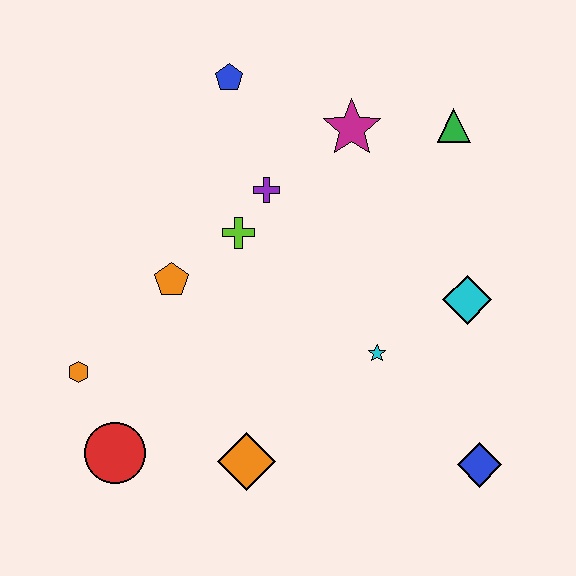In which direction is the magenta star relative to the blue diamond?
The magenta star is above the blue diamond.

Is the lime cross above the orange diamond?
Yes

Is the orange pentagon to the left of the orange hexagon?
No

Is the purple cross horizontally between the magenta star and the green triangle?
No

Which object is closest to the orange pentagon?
The lime cross is closest to the orange pentagon.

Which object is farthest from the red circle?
The green triangle is farthest from the red circle.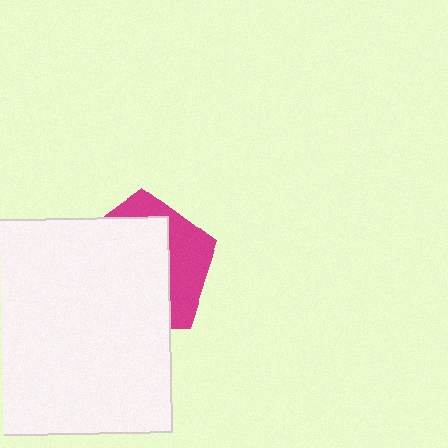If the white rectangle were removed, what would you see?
You would see the complete magenta pentagon.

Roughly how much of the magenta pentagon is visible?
A small part of it is visible (roughly 33%).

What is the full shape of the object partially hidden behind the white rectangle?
The partially hidden object is a magenta pentagon.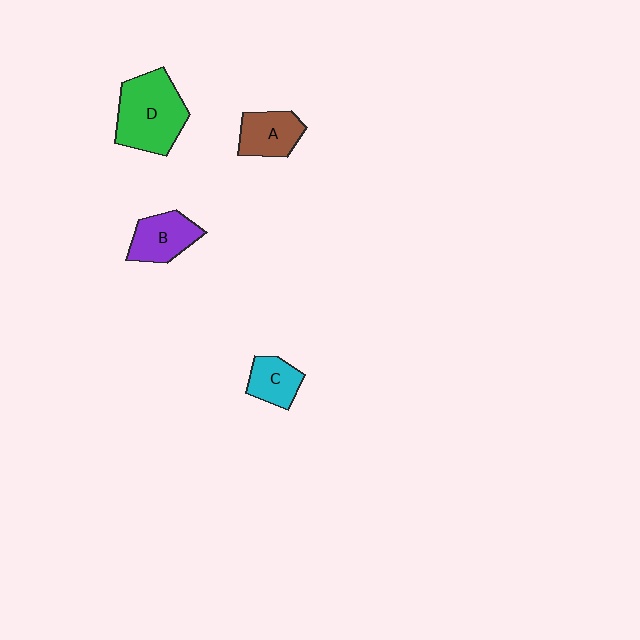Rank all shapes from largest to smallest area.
From largest to smallest: D (green), B (purple), A (brown), C (cyan).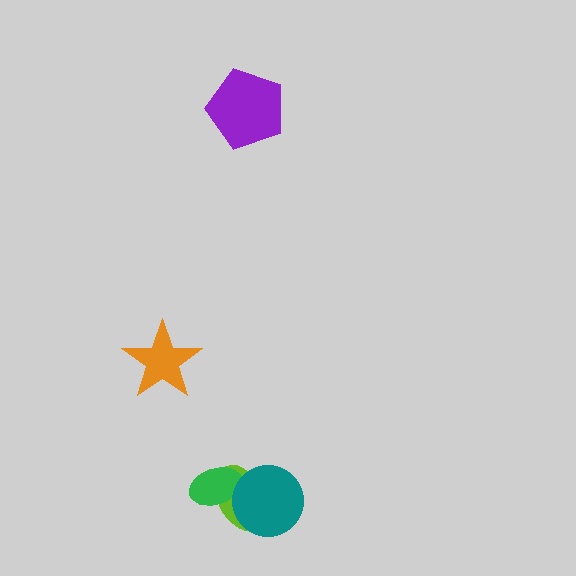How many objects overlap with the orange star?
0 objects overlap with the orange star.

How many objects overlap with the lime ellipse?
2 objects overlap with the lime ellipse.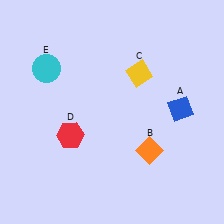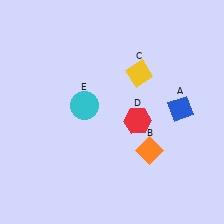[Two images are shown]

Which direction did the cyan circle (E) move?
The cyan circle (E) moved right.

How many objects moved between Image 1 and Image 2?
2 objects moved between the two images.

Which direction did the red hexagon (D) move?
The red hexagon (D) moved right.